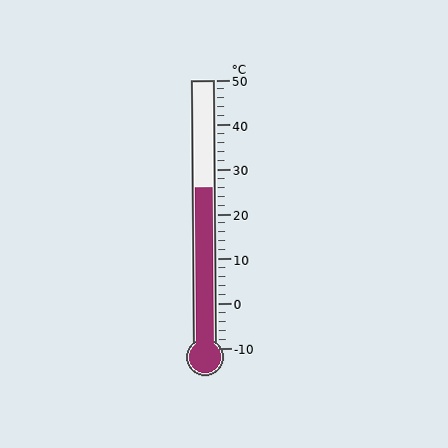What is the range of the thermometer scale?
The thermometer scale ranges from -10°C to 50°C.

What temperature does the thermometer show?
The thermometer shows approximately 26°C.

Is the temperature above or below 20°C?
The temperature is above 20°C.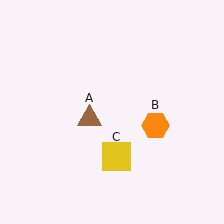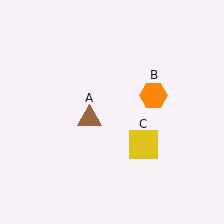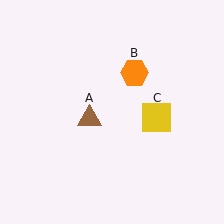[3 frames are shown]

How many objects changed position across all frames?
2 objects changed position: orange hexagon (object B), yellow square (object C).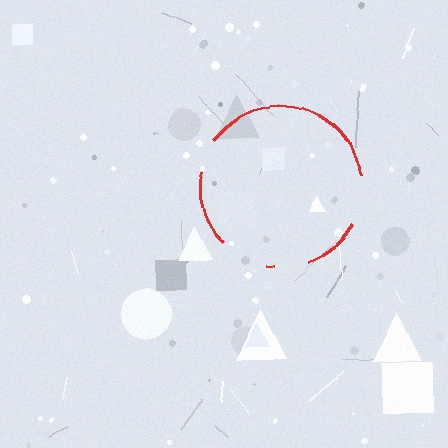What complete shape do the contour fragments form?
The contour fragments form a circle.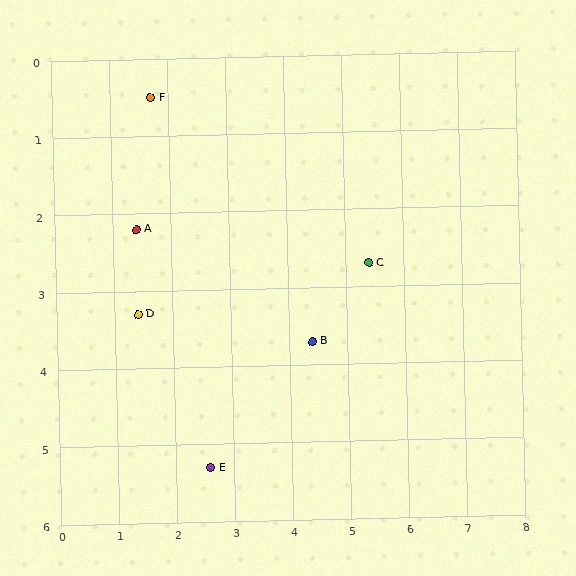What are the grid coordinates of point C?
Point C is at approximately (5.4, 2.7).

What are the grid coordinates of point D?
Point D is at approximately (1.4, 3.3).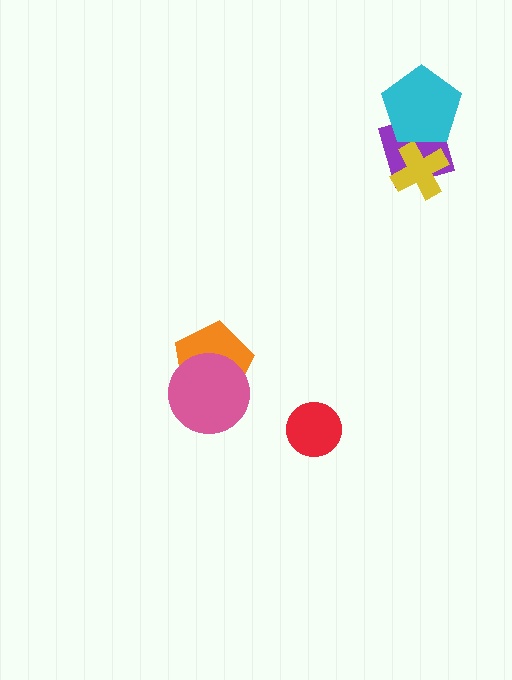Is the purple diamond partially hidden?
Yes, it is partially covered by another shape.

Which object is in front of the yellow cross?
The cyan pentagon is in front of the yellow cross.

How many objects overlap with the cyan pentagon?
2 objects overlap with the cyan pentagon.